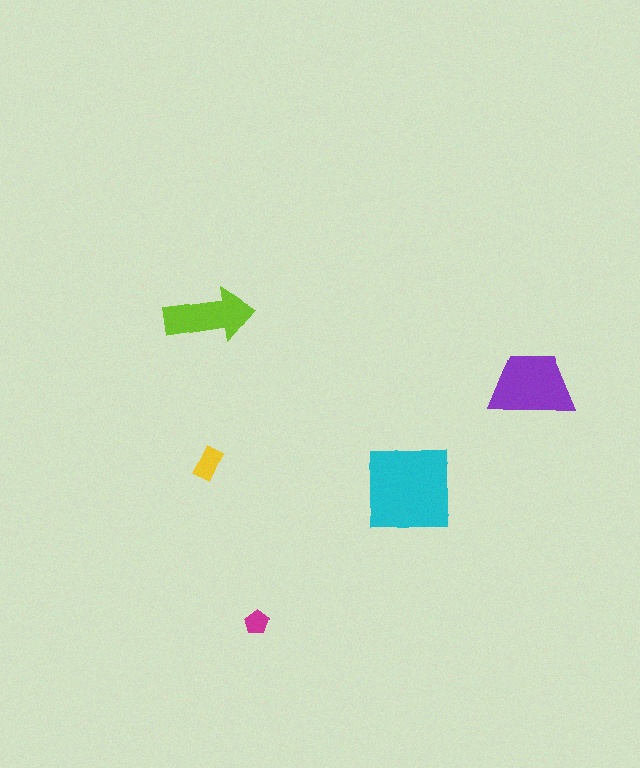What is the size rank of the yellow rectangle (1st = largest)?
4th.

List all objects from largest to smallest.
The cyan square, the purple trapezoid, the lime arrow, the yellow rectangle, the magenta pentagon.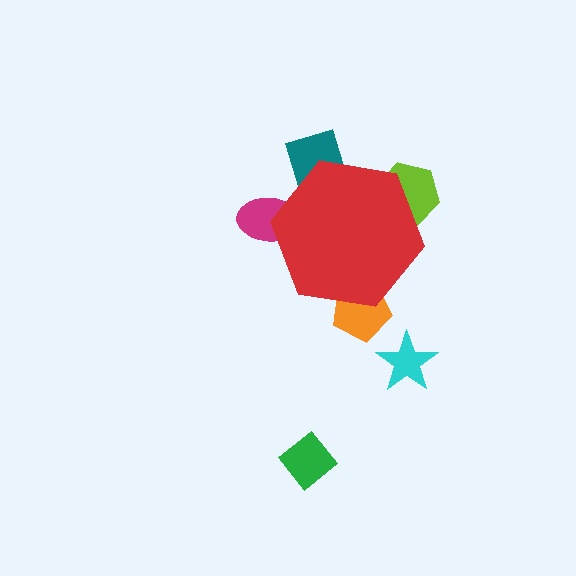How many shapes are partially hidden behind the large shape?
4 shapes are partially hidden.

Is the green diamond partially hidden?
No, the green diamond is fully visible.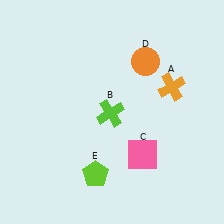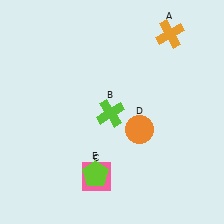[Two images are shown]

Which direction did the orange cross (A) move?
The orange cross (A) moved up.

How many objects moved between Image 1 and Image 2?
3 objects moved between the two images.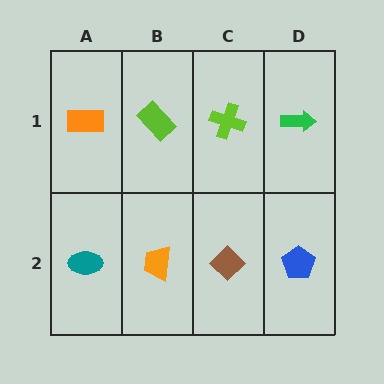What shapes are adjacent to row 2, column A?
An orange rectangle (row 1, column A), an orange trapezoid (row 2, column B).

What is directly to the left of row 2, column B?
A teal ellipse.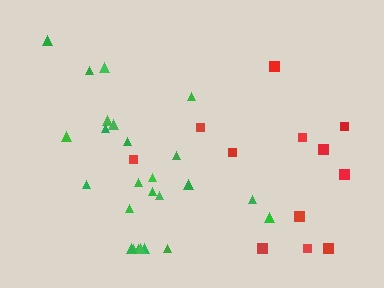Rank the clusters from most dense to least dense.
green, red.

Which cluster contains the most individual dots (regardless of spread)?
Green (25).